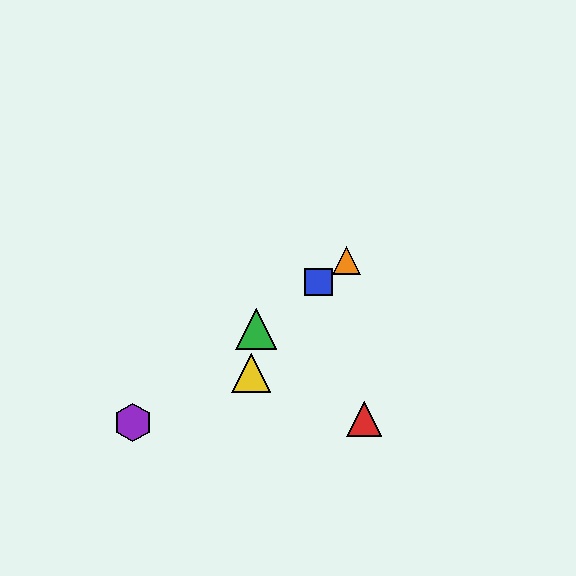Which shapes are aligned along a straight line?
The blue square, the green triangle, the purple hexagon, the orange triangle are aligned along a straight line.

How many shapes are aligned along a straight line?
4 shapes (the blue square, the green triangle, the purple hexagon, the orange triangle) are aligned along a straight line.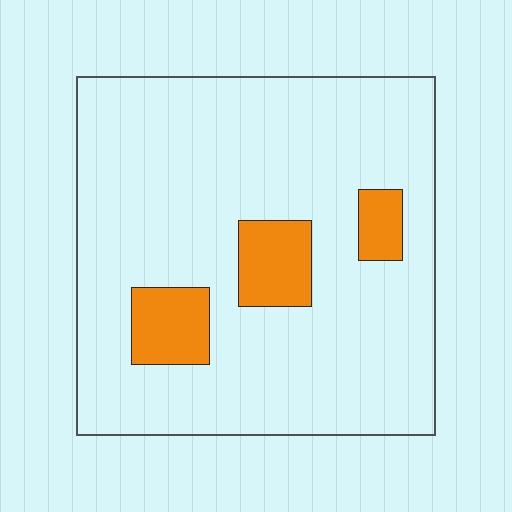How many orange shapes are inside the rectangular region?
3.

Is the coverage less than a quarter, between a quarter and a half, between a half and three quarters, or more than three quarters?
Less than a quarter.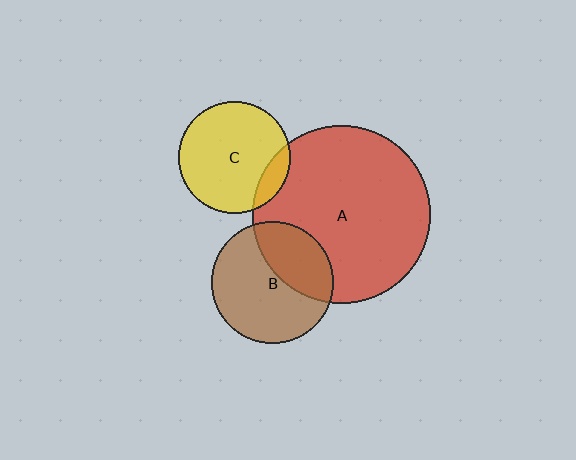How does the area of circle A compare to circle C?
Approximately 2.5 times.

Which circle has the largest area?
Circle A (red).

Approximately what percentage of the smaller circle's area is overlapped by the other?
Approximately 15%.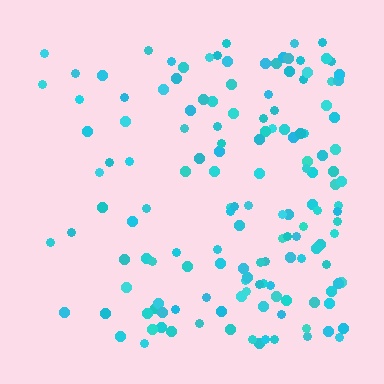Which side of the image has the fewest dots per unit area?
The left.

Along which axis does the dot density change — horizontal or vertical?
Horizontal.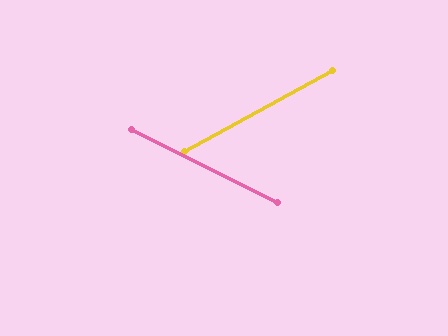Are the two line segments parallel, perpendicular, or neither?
Neither parallel nor perpendicular — they differ by about 55°.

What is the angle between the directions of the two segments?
Approximately 55 degrees.